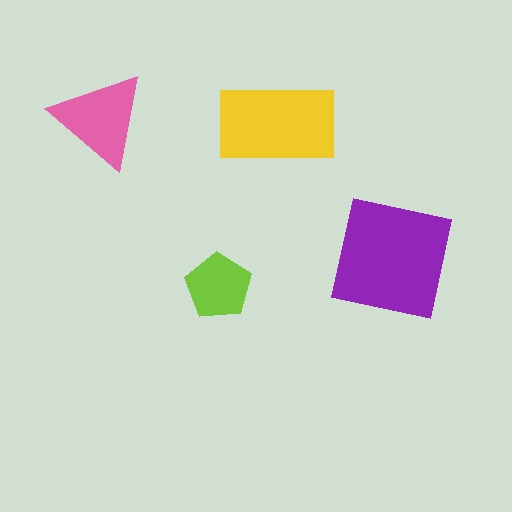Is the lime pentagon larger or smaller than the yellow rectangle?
Smaller.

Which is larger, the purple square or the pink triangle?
The purple square.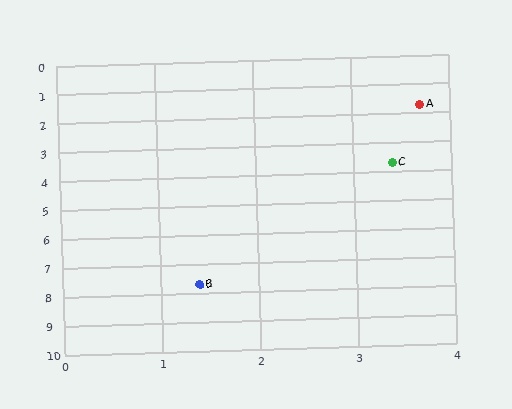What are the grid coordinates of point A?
Point A is at approximately (3.7, 1.7).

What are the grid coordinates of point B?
Point B is at approximately (1.4, 7.7).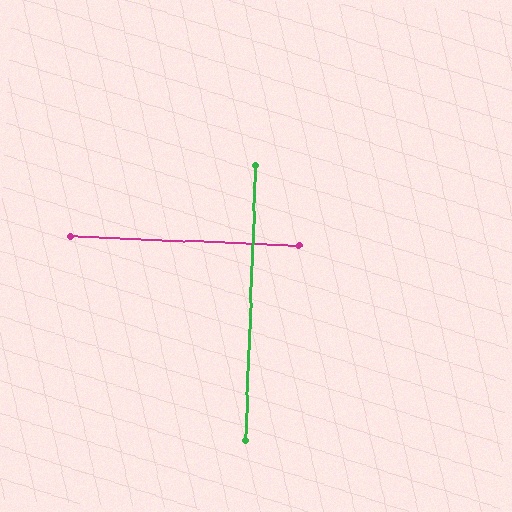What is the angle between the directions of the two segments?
Approximately 90 degrees.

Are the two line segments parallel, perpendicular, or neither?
Perpendicular — they meet at approximately 90°.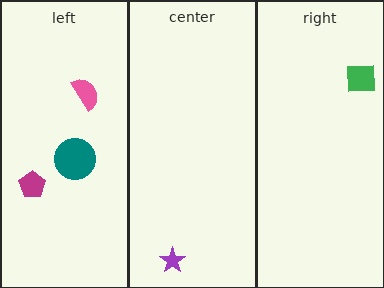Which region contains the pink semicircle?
The left region.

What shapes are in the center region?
The purple star.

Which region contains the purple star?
The center region.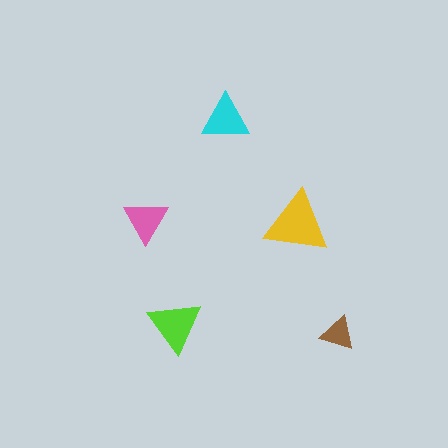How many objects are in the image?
There are 5 objects in the image.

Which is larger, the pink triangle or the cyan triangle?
The cyan one.